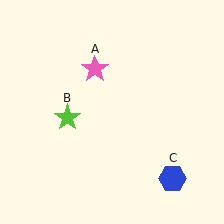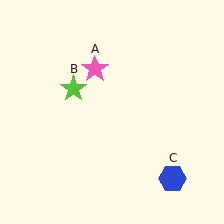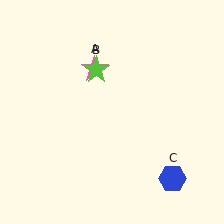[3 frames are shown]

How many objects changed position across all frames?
1 object changed position: lime star (object B).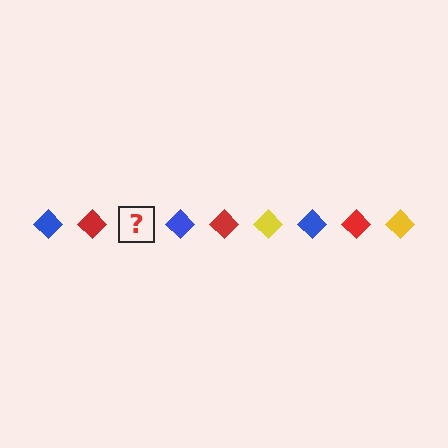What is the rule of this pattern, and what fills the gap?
The rule is that the pattern cycles through blue, red, yellow diamonds. The gap should be filled with a yellow diamond.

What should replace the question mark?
The question mark should be replaced with a yellow diamond.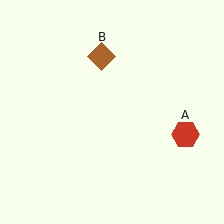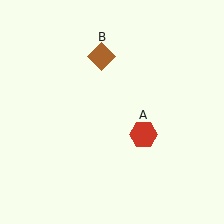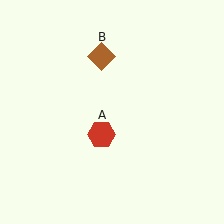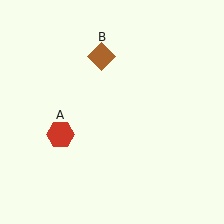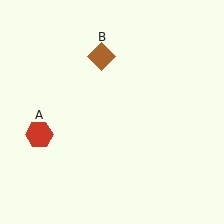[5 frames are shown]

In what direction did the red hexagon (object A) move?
The red hexagon (object A) moved left.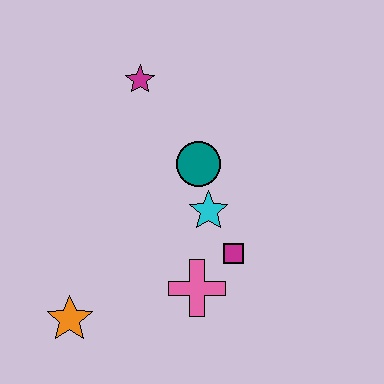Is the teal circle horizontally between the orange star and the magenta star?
No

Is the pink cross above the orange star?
Yes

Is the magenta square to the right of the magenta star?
Yes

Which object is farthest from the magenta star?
The orange star is farthest from the magenta star.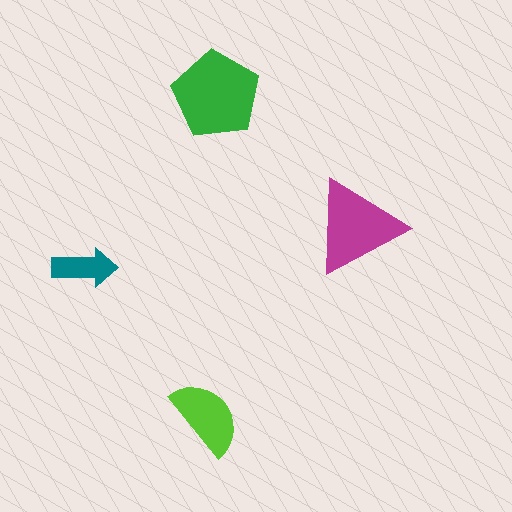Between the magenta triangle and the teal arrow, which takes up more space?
The magenta triangle.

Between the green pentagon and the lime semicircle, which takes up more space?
The green pentagon.